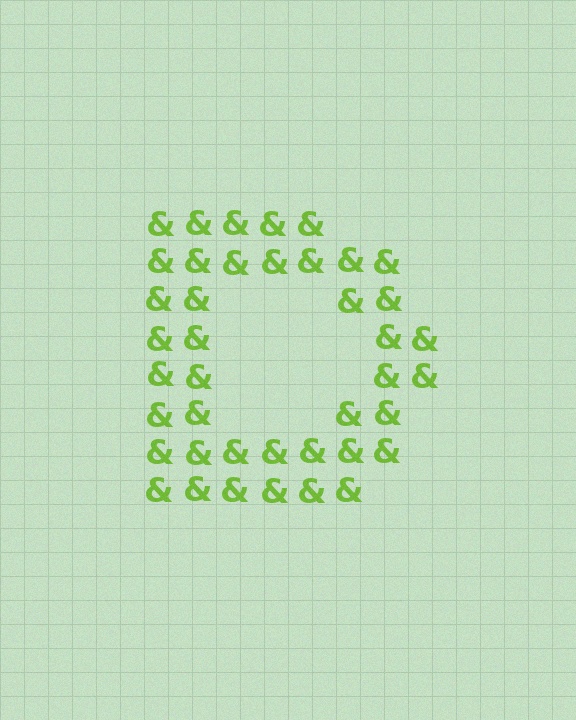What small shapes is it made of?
It is made of small ampersands.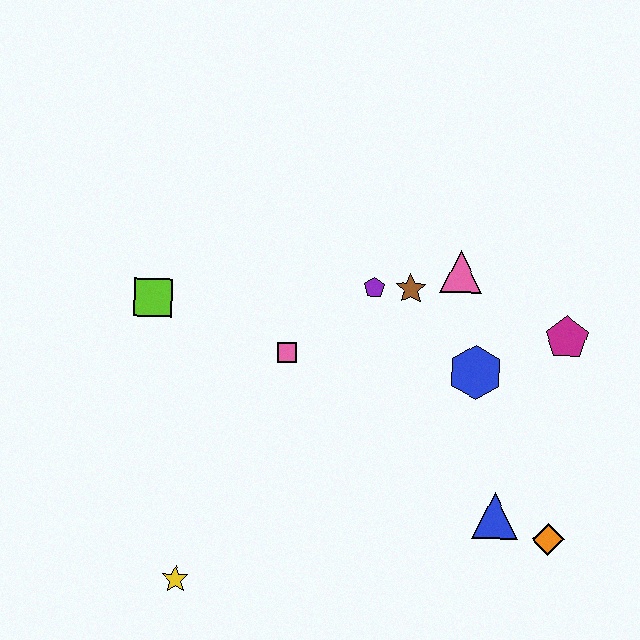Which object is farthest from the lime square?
The orange diamond is farthest from the lime square.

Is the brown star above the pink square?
Yes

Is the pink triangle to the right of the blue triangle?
No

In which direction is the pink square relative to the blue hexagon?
The pink square is to the left of the blue hexagon.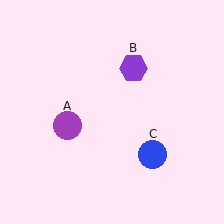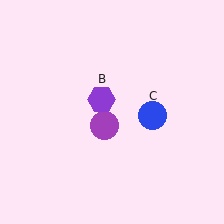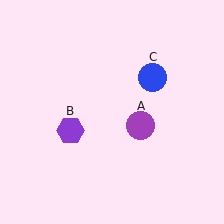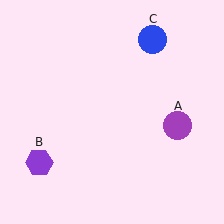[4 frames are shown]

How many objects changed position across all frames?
3 objects changed position: purple circle (object A), purple hexagon (object B), blue circle (object C).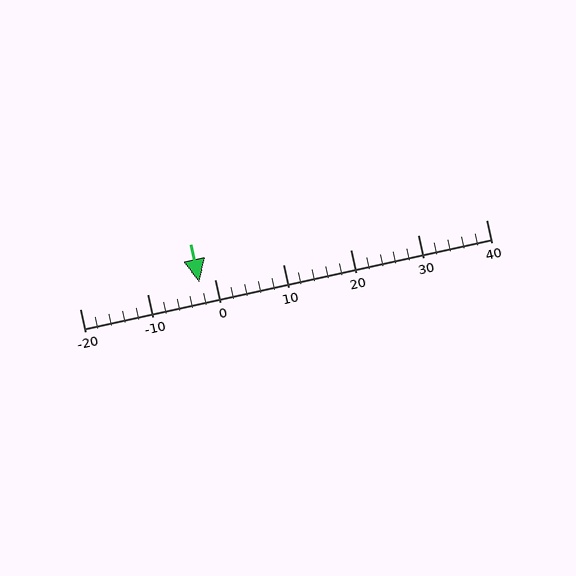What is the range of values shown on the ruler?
The ruler shows values from -20 to 40.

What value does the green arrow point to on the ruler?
The green arrow points to approximately -2.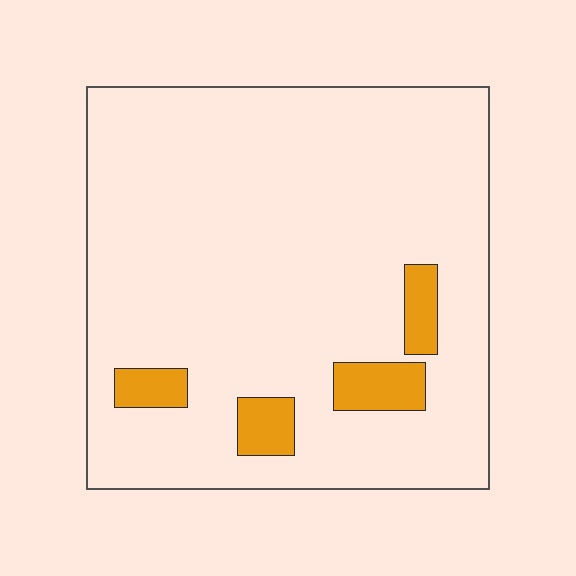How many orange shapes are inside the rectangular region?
4.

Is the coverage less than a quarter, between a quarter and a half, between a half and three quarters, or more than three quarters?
Less than a quarter.